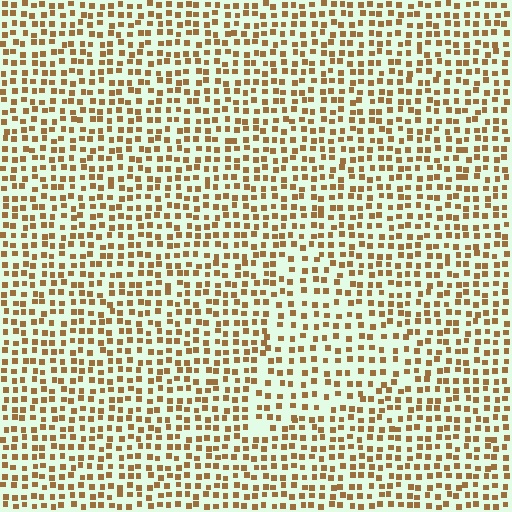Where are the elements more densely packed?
The elements are more densely packed outside the triangle boundary.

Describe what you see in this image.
The image contains small brown elements arranged at two different densities. A triangle-shaped region is visible where the elements are less densely packed than the surrounding area.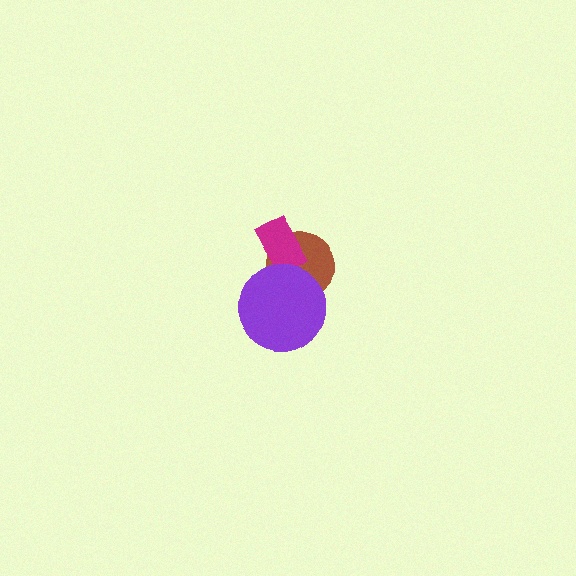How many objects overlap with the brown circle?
2 objects overlap with the brown circle.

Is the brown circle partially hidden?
Yes, it is partially covered by another shape.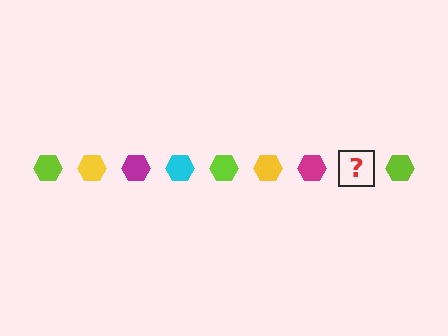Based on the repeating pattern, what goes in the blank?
The blank should be a cyan hexagon.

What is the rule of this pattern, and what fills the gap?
The rule is that the pattern cycles through lime, yellow, magenta, cyan hexagons. The gap should be filled with a cyan hexagon.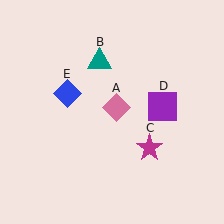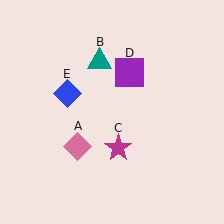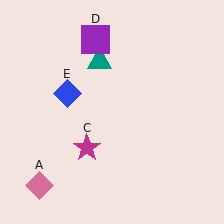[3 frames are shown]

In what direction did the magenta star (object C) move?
The magenta star (object C) moved left.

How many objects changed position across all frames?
3 objects changed position: pink diamond (object A), magenta star (object C), purple square (object D).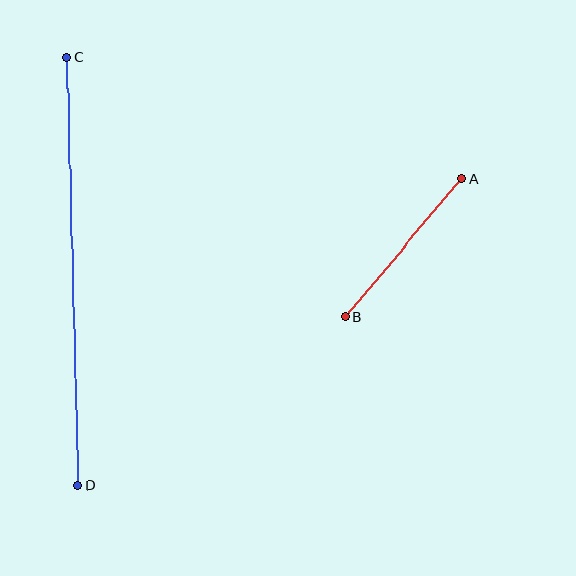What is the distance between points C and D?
The distance is approximately 428 pixels.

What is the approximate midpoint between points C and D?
The midpoint is at approximately (73, 271) pixels.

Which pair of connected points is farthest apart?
Points C and D are farthest apart.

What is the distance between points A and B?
The distance is approximately 181 pixels.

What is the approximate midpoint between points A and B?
The midpoint is at approximately (404, 248) pixels.